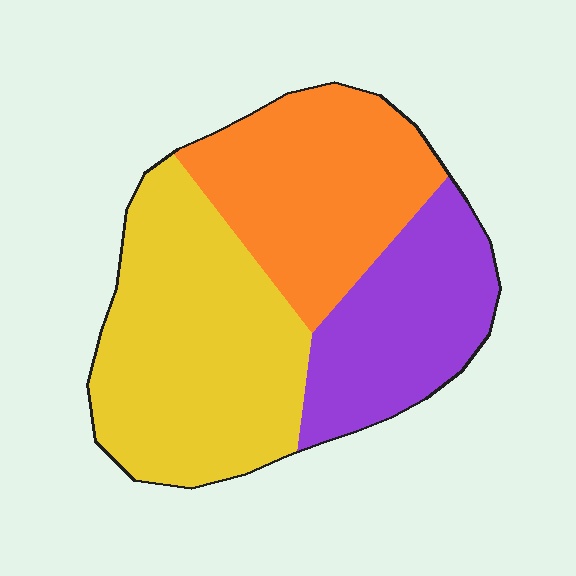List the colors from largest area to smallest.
From largest to smallest: yellow, orange, purple.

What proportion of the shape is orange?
Orange covers 32% of the shape.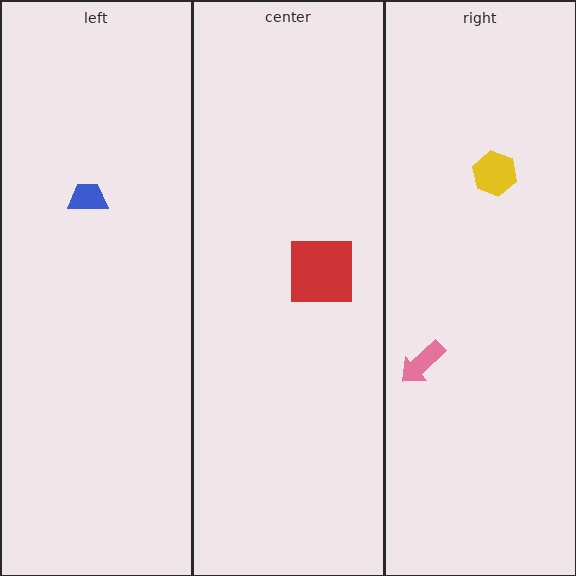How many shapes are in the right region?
2.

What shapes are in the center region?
The red square.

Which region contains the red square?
The center region.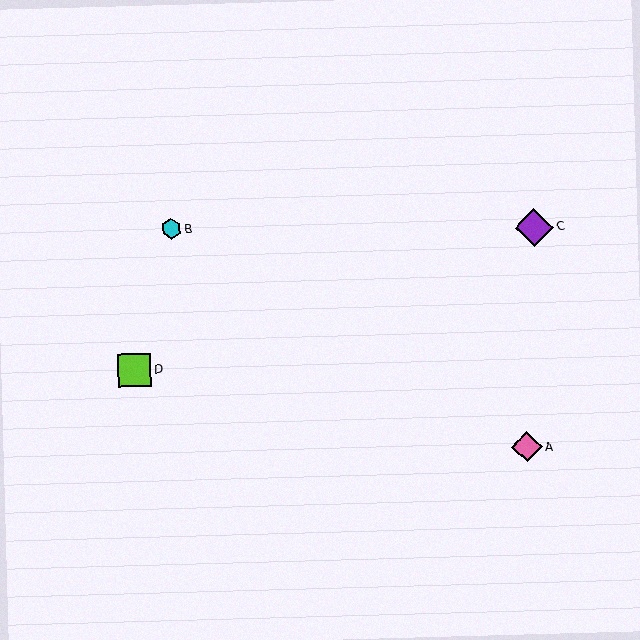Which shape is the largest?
The purple diamond (labeled C) is the largest.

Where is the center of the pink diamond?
The center of the pink diamond is at (527, 447).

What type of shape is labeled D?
Shape D is a lime square.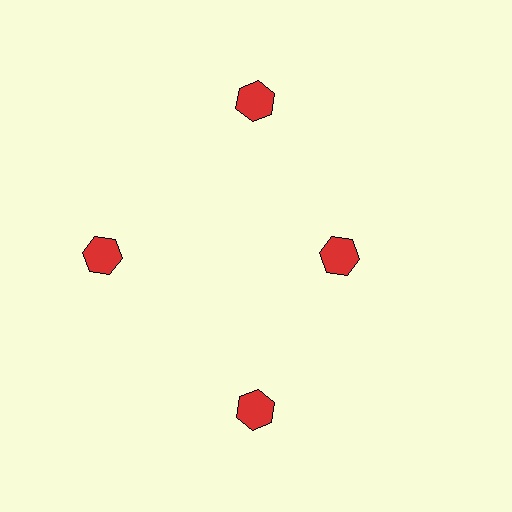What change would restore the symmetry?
The symmetry would be restored by moving it outward, back onto the ring so that all 4 hexagons sit at equal angles and equal distance from the center.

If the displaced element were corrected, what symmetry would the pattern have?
It would have 4-fold rotational symmetry — the pattern would map onto itself every 90 degrees.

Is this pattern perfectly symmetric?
No. The 4 red hexagons are arranged in a ring, but one element near the 3 o'clock position is pulled inward toward the center, breaking the 4-fold rotational symmetry.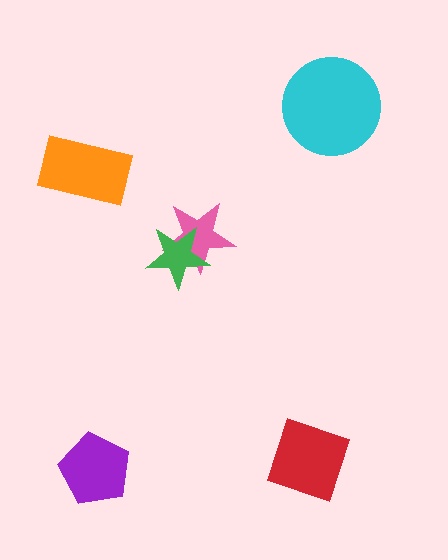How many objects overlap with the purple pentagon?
0 objects overlap with the purple pentagon.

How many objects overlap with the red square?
0 objects overlap with the red square.